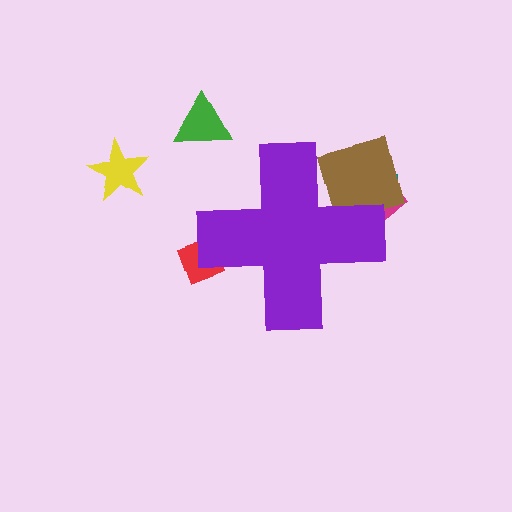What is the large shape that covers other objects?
A purple cross.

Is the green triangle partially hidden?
No, the green triangle is fully visible.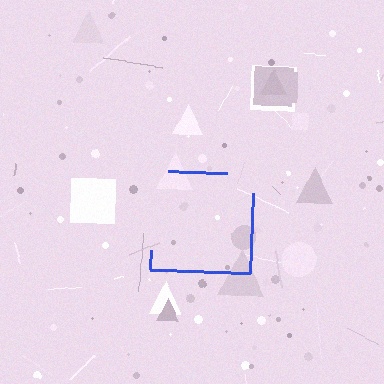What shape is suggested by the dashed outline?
The dashed outline suggests a square.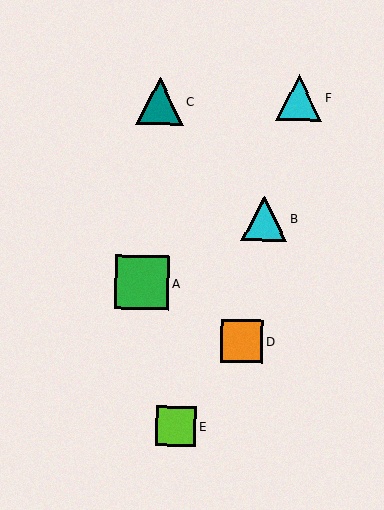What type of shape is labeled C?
Shape C is a teal triangle.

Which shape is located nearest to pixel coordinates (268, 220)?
The cyan triangle (labeled B) at (264, 219) is nearest to that location.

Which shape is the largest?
The green square (labeled A) is the largest.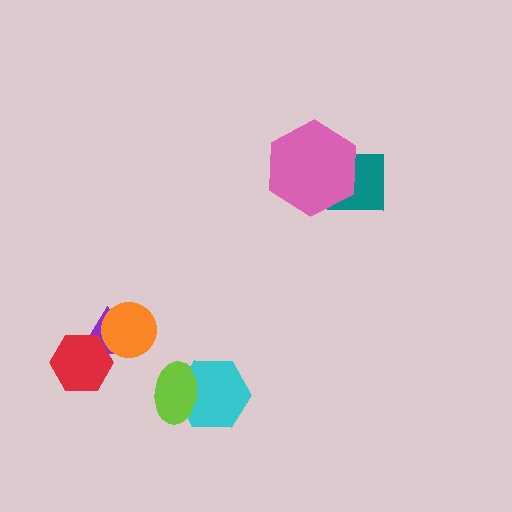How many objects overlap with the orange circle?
1 object overlaps with the orange circle.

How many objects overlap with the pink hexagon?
1 object overlaps with the pink hexagon.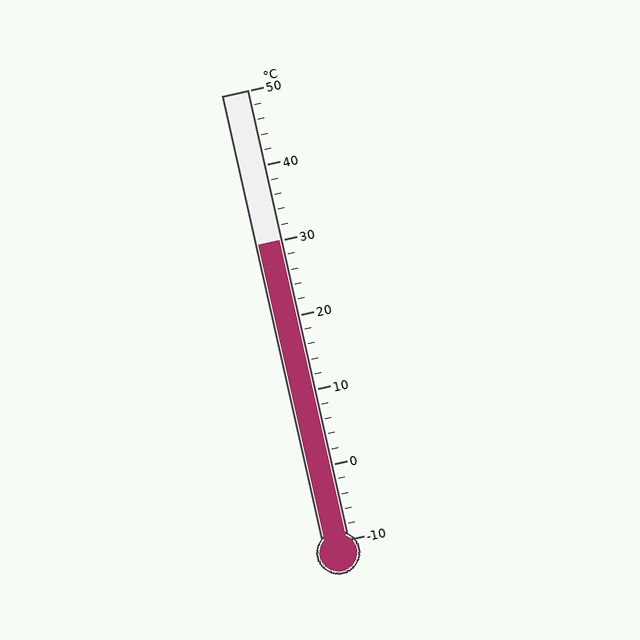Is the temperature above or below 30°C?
The temperature is at 30°C.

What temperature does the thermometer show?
The thermometer shows approximately 30°C.